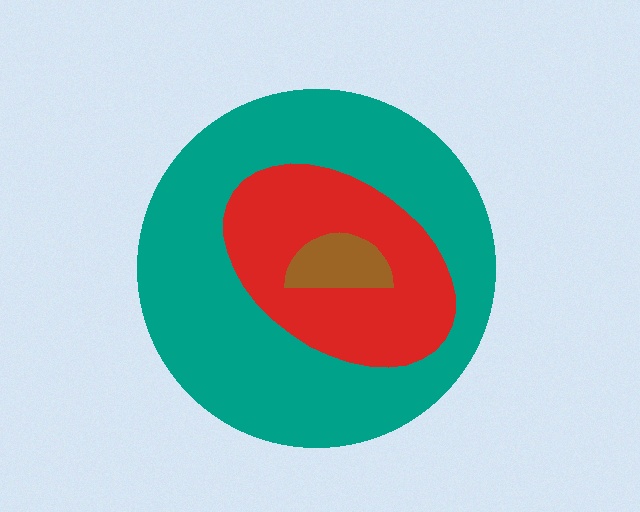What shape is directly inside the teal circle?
The red ellipse.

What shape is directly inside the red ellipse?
The brown semicircle.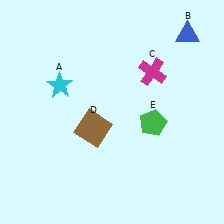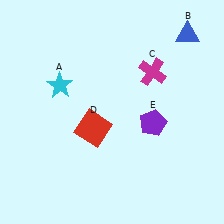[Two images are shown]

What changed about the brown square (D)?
In Image 1, D is brown. In Image 2, it changed to red.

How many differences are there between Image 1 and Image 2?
There are 2 differences between the two images.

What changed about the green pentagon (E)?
In Image 1, E is green. In Image 2, it changed to purple.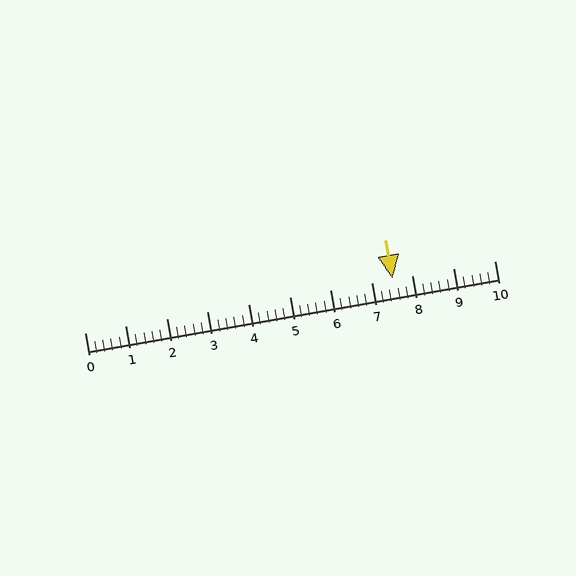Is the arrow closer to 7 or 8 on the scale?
The arrow is closer to 8.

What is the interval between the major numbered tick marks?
The major tick marks are spaced 1 units apart.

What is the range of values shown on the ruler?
The ruler shows values from 0 to 10.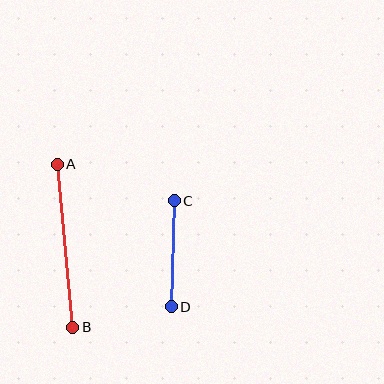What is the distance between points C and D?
The distance is approximately 106 pixels.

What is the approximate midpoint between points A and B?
The midpoint is at approximately (65, 246) pixels.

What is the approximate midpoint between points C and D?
The midpoint is at approximately (173, 254) pixels.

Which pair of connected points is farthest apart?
Points A and B are farthest apart.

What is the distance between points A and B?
The distance is approximately 164 pixels.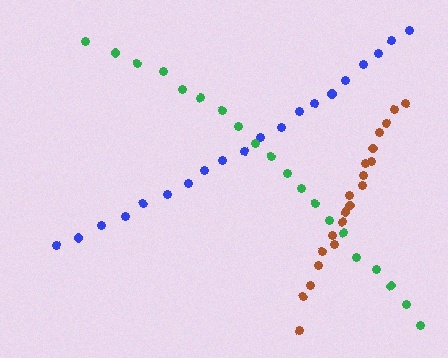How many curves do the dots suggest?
There are 3 distinct paths.